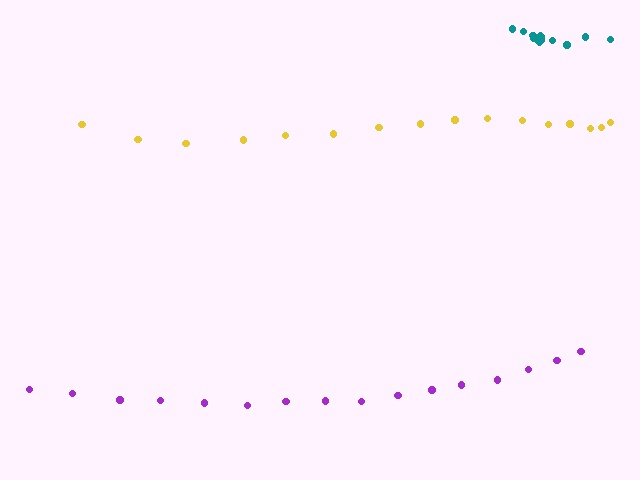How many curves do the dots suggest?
There are 3 distinct paths.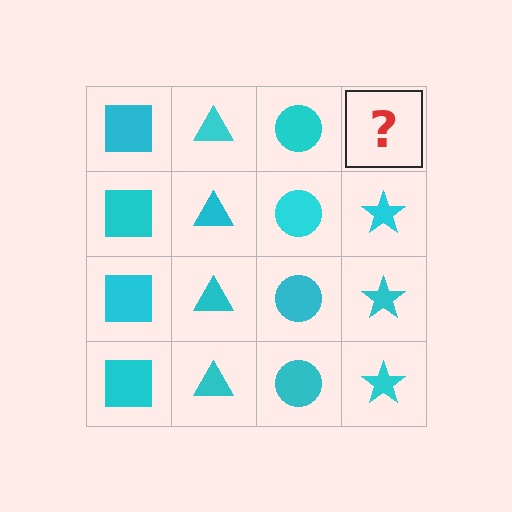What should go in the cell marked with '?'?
The missing cell should contain a cyan star.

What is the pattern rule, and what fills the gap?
The rule is that each column has a consistent shape. The gap should be filled with a cyan star.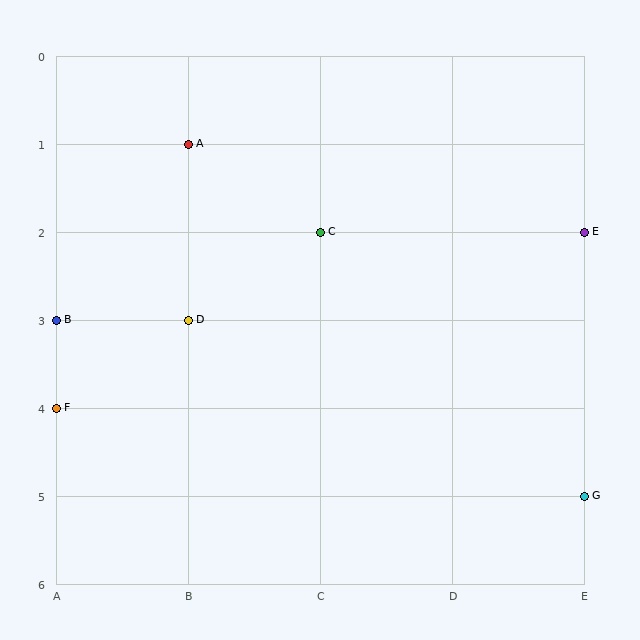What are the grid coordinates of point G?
Point G is at grid coordinates (E, 5).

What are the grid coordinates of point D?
Point D is at grid coordinates (B, 3).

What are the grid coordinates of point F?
Point F is at grid coordinates (A, 4).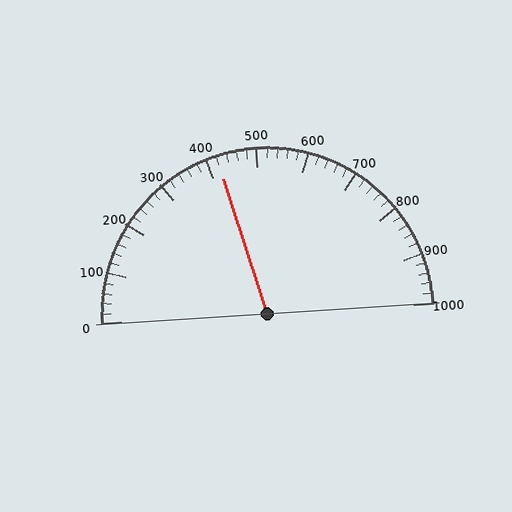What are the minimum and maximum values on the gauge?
The gauge ranges from 0 to 1000.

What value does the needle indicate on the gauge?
The needle indicates approximately 420.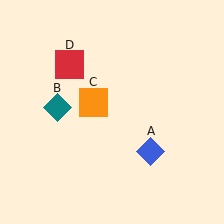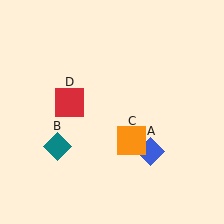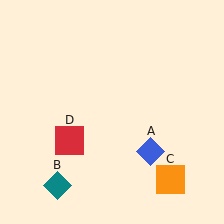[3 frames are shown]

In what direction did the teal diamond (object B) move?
The teal diamond (object B) moved down.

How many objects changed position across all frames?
3 objects changed position: teal diamond (object B), orange square (object C), red square (object D).